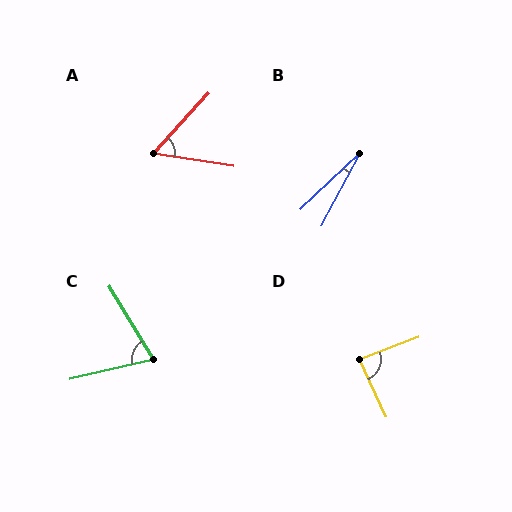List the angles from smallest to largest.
B (18°), A (56°), C (72°), D (87°).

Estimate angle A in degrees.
Approximately 56 degrees.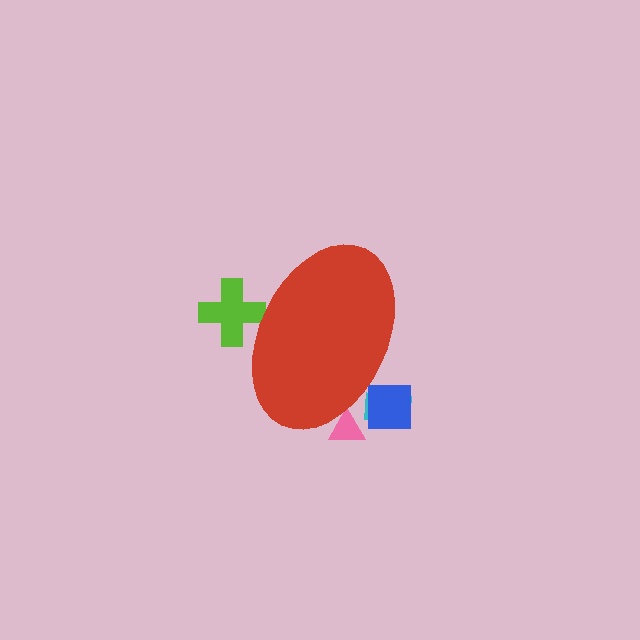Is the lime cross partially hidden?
Yes, the lime cross is partially hidden behind the red ellipse.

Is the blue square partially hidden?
Yes, the blue square is partially hidden behind the red ellipse.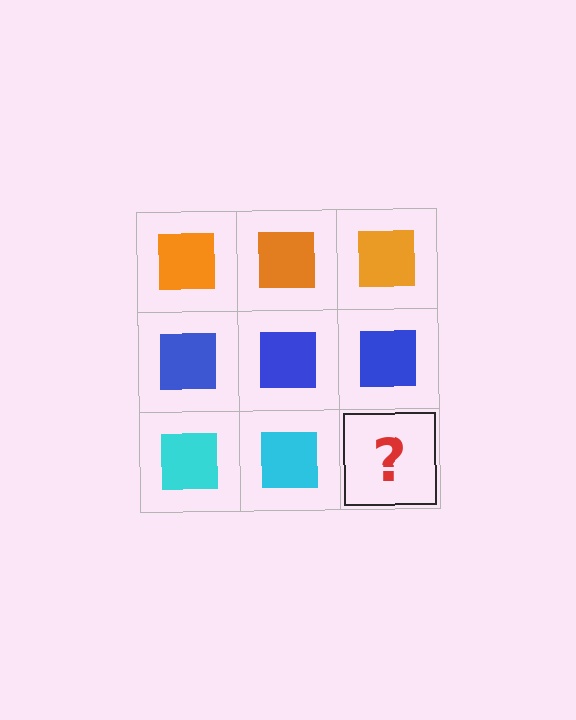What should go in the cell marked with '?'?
The missing cell should contain a cyan square.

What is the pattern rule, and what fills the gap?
The rule is that each row has a consistent color. The gap should be filled with a cyan square.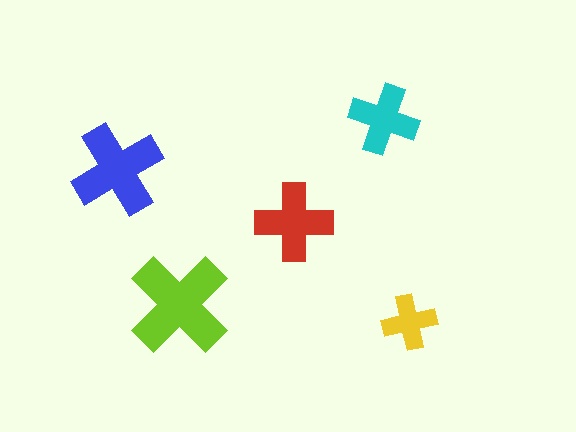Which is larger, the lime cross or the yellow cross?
The lime one.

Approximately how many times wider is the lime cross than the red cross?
About 1.5 times wider.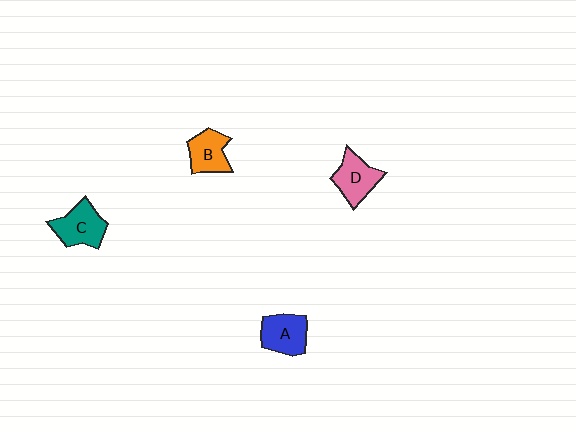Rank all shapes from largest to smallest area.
From largest to smallest: C (teal), A (blue), D (pink), B (orange).